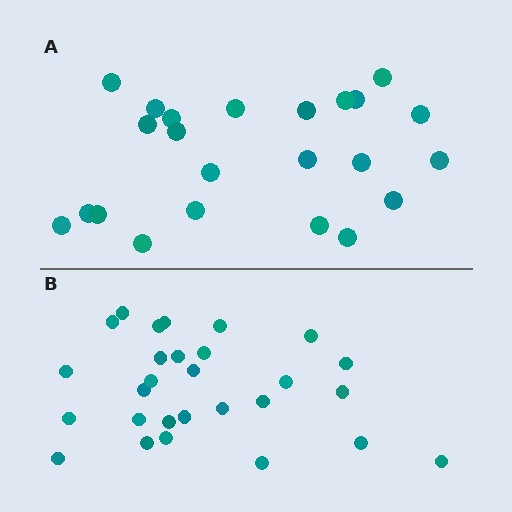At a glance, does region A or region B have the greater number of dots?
Region B (the bottom region) has more dots.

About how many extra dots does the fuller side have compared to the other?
Region B has about 5 more dots than region A.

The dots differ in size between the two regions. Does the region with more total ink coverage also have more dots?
No. Region A has more total ink coverage because its dots are larger, but region B actually contains more individual dots. Total area can be misleading — the number of items is what matters here.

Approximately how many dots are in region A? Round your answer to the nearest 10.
About 20 dots. (The exact count is 23, which rounds to 20.)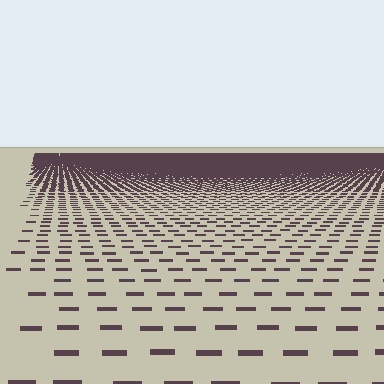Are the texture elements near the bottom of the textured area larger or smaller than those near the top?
Larger. Near the bottom, elements are closer to the viewer and appear at a bigger on-screen size.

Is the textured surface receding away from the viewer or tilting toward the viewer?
The surface is receding away from the viewer. Texture elements get smaller and denser toward the top.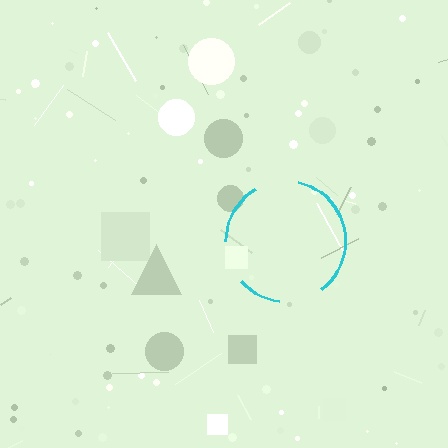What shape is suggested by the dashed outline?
The dashed outline suggests a circle.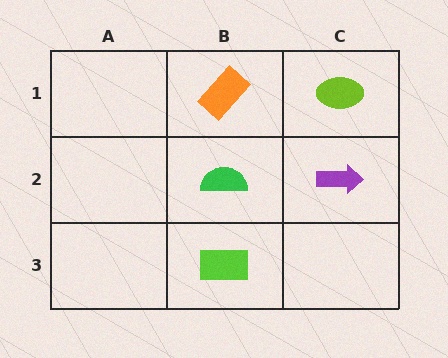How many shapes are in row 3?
1 shape.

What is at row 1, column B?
An orange rectangle.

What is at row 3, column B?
A lime rectangle.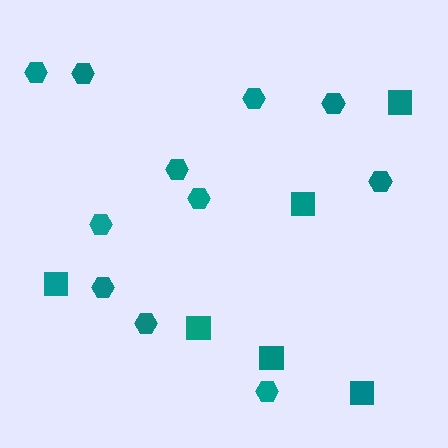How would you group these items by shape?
There are 2 groups: one group of hexagons (11) and one group of squares (6).